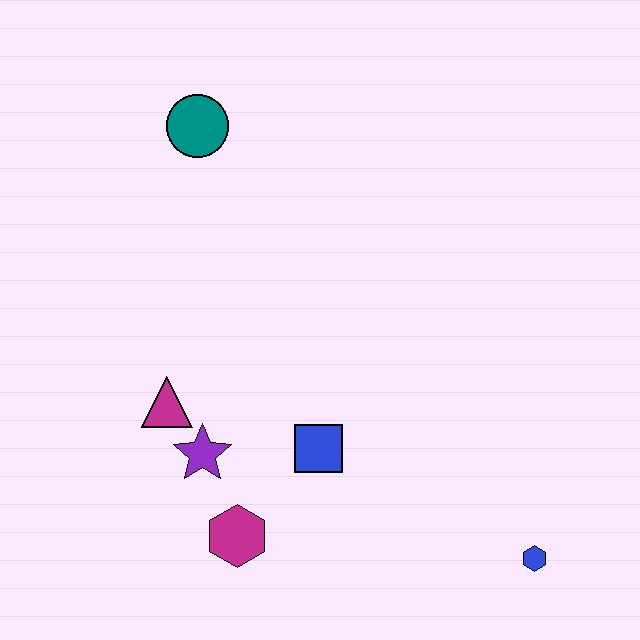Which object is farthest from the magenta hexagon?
The teal circle is farthest from the magenta hexagon.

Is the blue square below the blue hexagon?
No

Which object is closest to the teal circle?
The magenta triangle is closest to the teal circle.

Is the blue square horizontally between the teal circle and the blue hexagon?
Yes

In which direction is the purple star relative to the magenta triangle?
The purple star is below the magenta triangle.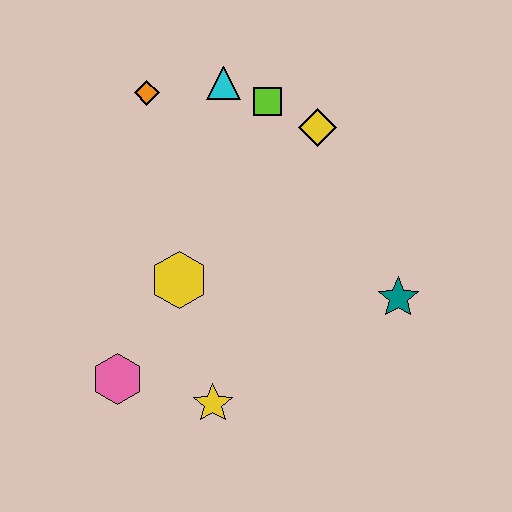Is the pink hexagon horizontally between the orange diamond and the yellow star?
No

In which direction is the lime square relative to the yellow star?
The lime square is above the yellow star.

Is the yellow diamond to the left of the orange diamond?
No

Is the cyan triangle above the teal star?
Yes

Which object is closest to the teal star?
The yellow diamond is closest to the teal star.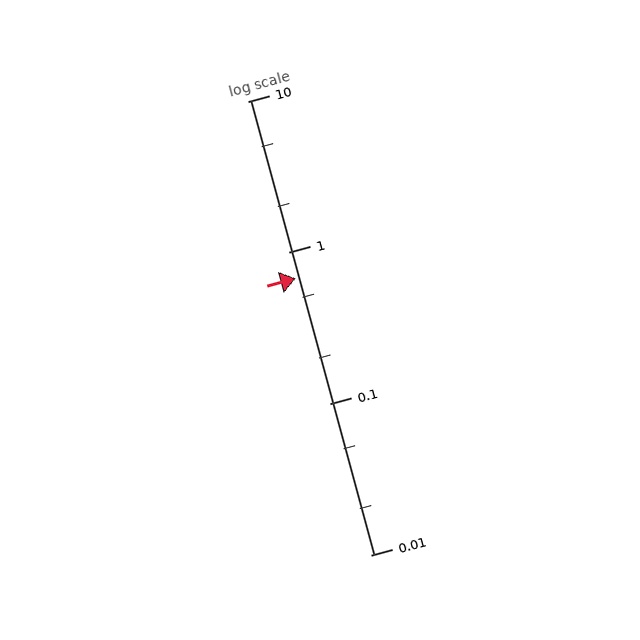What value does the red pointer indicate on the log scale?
The pointer indicates approximately 0.67.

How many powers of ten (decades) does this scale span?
The scale spans 3 decades, from 0.01 to 10.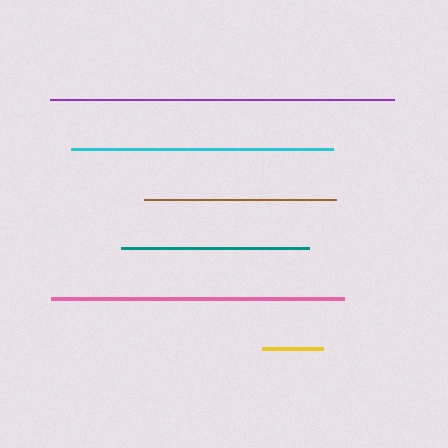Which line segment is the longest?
The purple line is the longest at approximately 343 pixels.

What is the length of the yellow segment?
The yellow segment is approximately 61 pixels long.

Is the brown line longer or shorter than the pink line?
The pink line is longer than the brown line.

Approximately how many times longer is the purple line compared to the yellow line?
The purple line is approximately 5.6 times the length of the yellow line.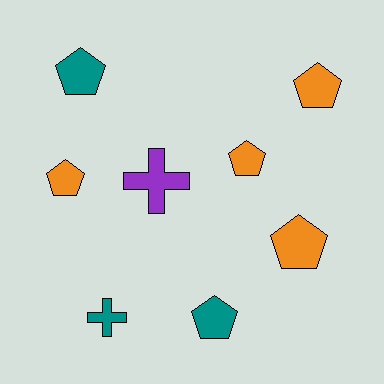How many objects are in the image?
There are 8 objects.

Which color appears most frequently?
Orange, with 4 objects.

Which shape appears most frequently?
Pentagon, with 6 objects.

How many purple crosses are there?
There is 1 purple cross.